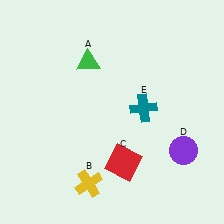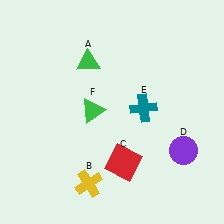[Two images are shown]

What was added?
A green triangle (F) was added in Image 2.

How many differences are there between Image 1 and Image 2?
There is 1 difference between the two images.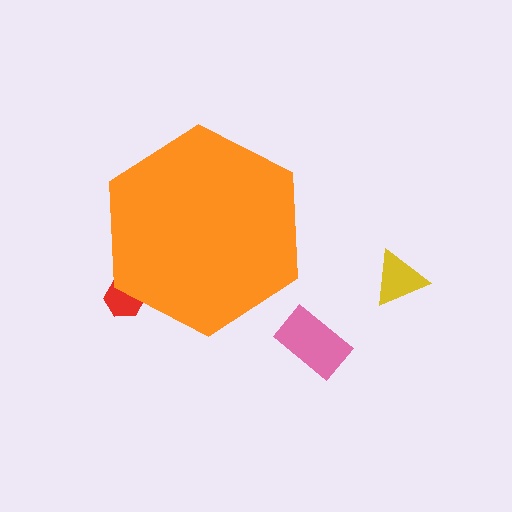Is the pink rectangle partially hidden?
No, the pink rectangle is fully visible.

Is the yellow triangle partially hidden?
No, the yellow triangle is fully visible.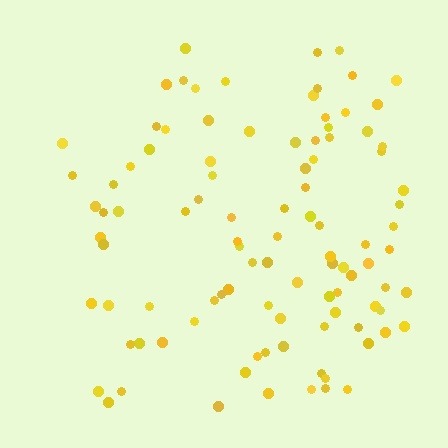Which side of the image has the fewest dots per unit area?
The left.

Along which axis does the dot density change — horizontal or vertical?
Horizontal.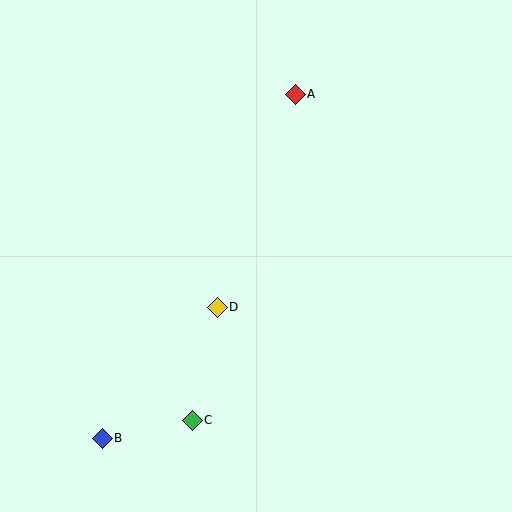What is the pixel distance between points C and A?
The distance between C and A is 342 pixels.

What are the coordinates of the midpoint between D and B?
The midpoint between D and B is at (160, 373).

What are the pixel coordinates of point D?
Point D is at (217, 307).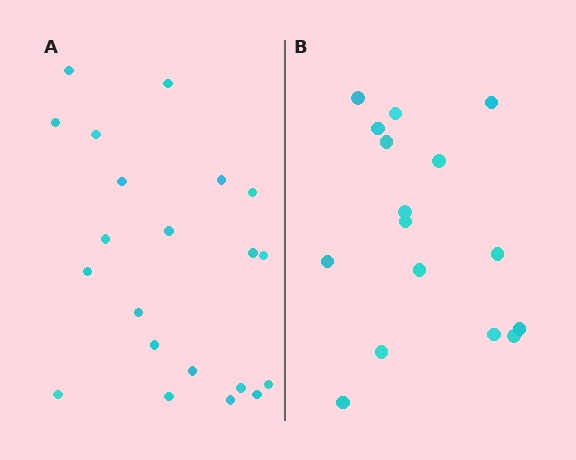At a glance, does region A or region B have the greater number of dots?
Region A (the left region) has more dots.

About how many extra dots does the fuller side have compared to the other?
Region A has about 5 more dots than region B.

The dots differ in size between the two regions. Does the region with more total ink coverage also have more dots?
No. Region B has more total ink coverage because its dots are larger, but region A actually contains more individual dots. Total area can be misleading — the number of items is what matters here.